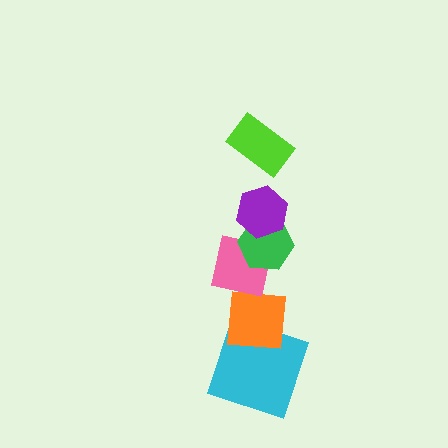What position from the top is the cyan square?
The cyan square is 6th from the top.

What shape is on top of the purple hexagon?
The lime rectangle is on top of the purple hexagon.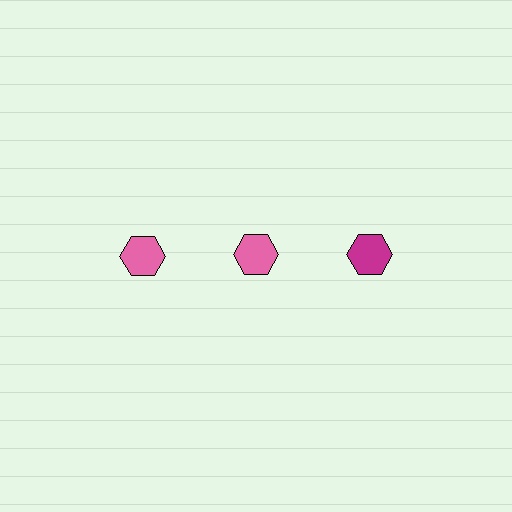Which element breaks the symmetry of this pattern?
The magenta hexagon in the top row, center column breaks the symmetry. All other shapes are pink hexagons.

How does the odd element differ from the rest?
It has a different color: magenta instead of pink.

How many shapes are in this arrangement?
There are 3 shapes arranged in a grid pattern.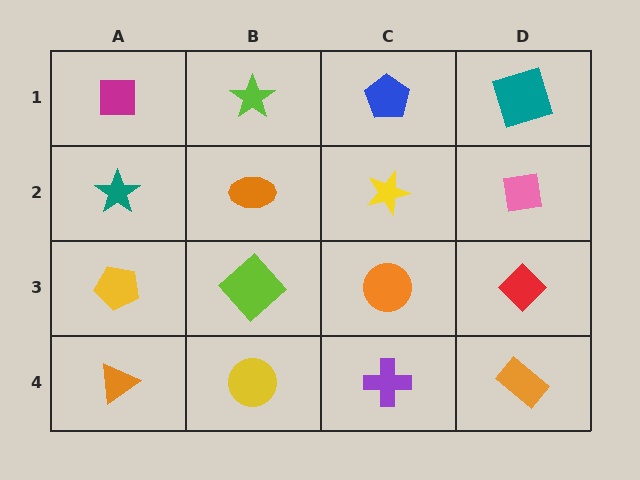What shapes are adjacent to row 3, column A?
A teal star (row 2, column A), an orange triangle (row 4, column A), a lime diamond (row 3, column B).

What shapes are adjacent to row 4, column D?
A red diamond (row 3, column D), a purple cross (row 4, column C).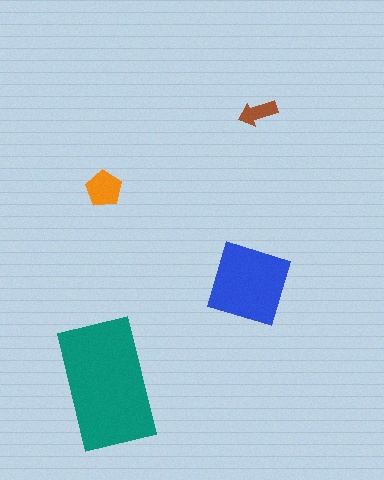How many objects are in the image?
There are 4 objects in the image.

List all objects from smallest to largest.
The brown arrow, the orange pentagon, the blue diamond, the teal rectangle.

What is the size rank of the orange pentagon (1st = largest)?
3rd.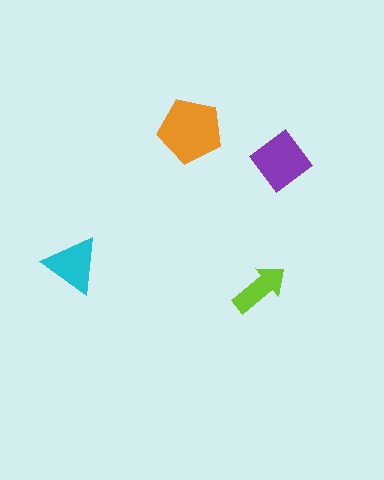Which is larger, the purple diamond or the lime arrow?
The purple diamond.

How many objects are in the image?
There are 4 objects in the image.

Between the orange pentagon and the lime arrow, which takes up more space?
The orange pentagon.